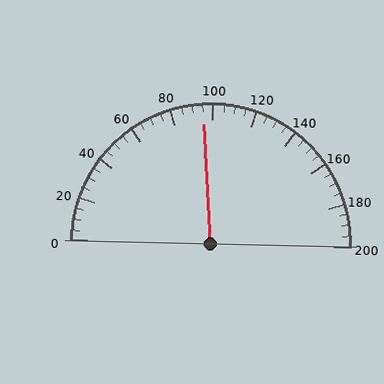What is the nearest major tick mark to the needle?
The nearest major tick mark is 100.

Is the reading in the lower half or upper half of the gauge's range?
The reading is in the lower half of the range (0 to 200).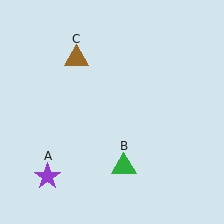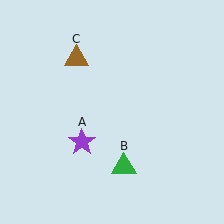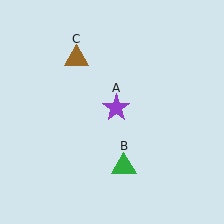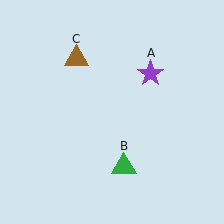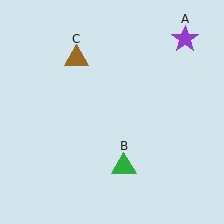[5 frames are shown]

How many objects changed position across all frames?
1 object changed position: purple star (object A).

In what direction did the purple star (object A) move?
The purple star (object A) moved up and to the right.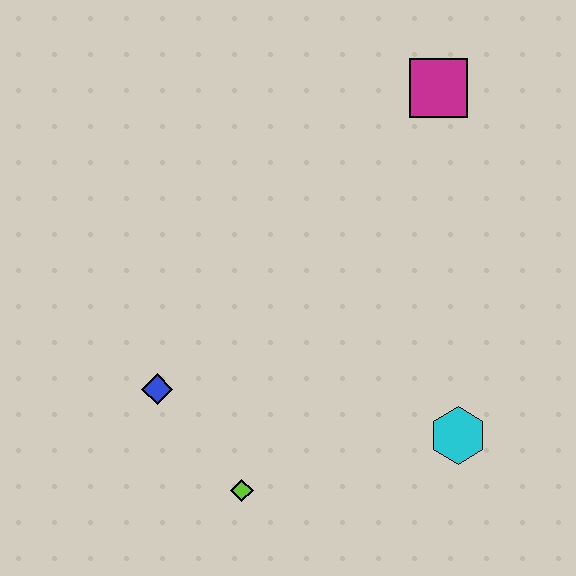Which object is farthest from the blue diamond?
The magenta square is farthest from the blue diamond.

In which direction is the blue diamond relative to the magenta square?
The blue diamond is below the magenta square.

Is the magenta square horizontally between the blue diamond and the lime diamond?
No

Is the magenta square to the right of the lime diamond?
Yes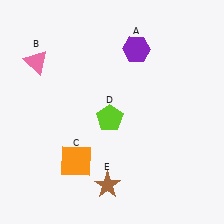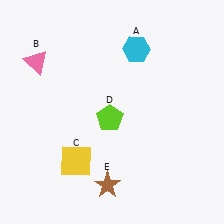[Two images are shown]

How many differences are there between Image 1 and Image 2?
There are 2 differences between the two images.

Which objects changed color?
A changed from purple to cyan. C changed from orange to yellow.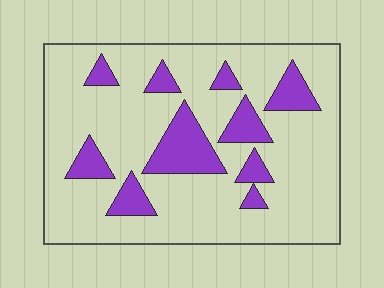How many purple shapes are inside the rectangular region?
10.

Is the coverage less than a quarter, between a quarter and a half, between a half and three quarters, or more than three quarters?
Less than a quarter.